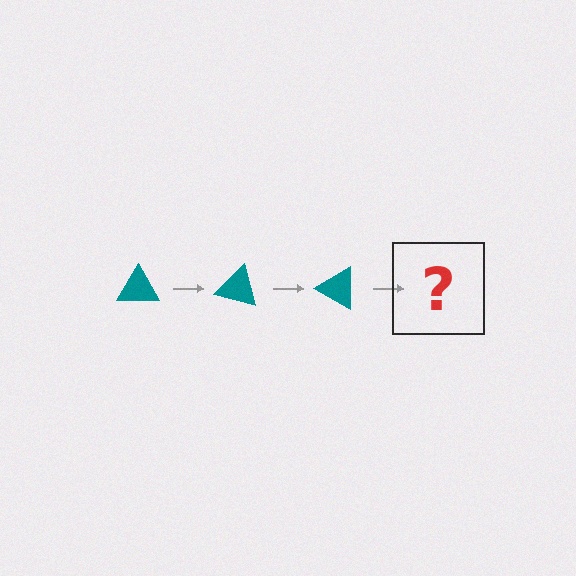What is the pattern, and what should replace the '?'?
The pattern is that the triangle rotates 15 degrees each step. The '?' should be a teal triangle rotated 45 degrees.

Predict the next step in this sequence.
The next step is a teal triangle rotated 45 degrees.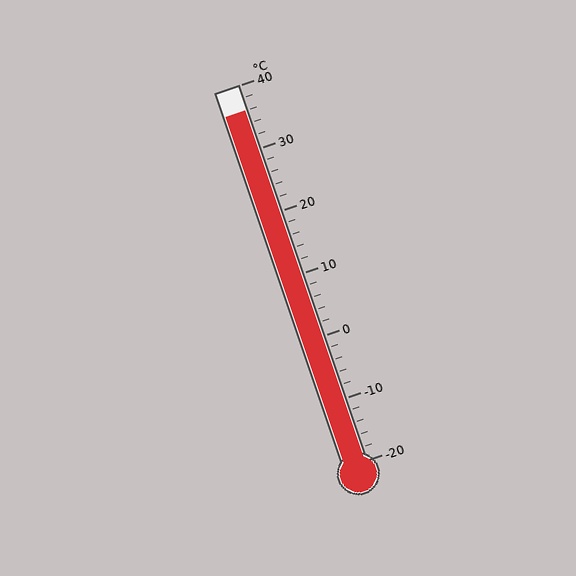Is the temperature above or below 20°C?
The temperature is above 20°C.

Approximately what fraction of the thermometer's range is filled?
The thermometer is filled to approximately 95% of its range.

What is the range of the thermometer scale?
The thermometer scale ranges from -20°C to 40°C.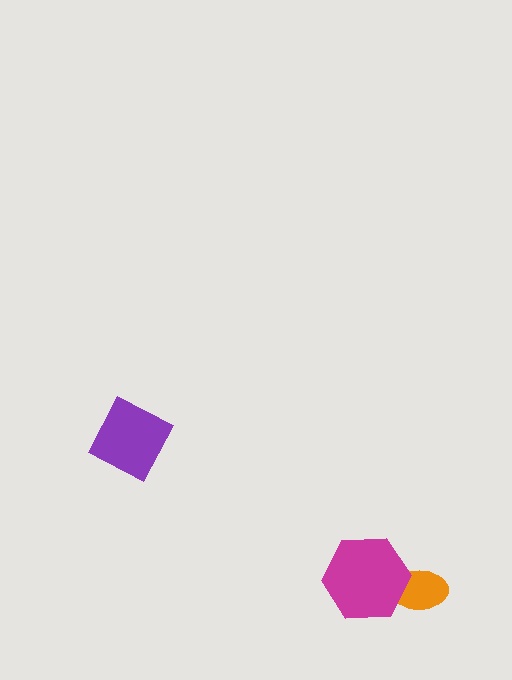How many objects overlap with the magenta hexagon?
1 object overlaps with the magenta hexagon.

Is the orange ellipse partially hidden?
Yes, it is partially covered by another shape.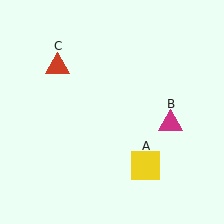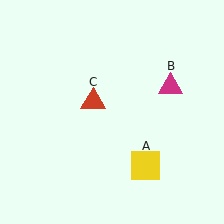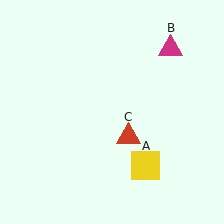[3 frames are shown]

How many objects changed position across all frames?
2 objects changed position: magenta triangle (object B), red triangle (object C).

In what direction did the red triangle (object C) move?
The red triangle (object C) moved down and to the right.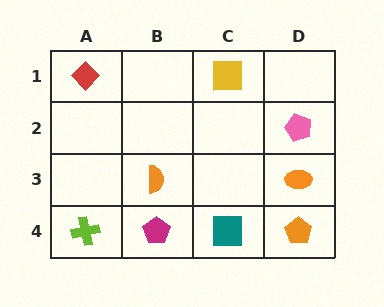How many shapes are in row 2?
1 shape.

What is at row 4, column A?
A lime cross.